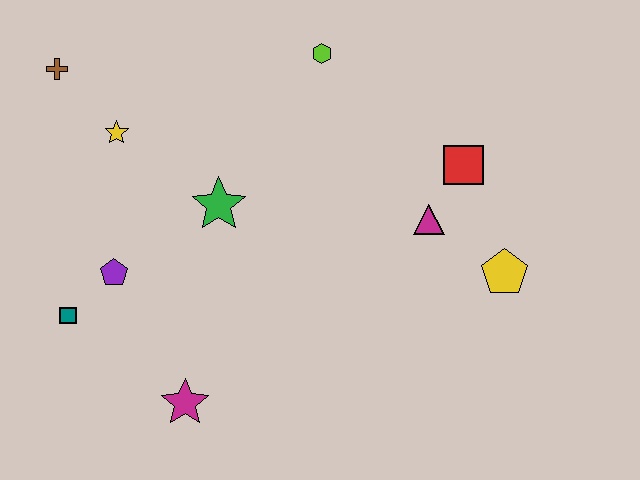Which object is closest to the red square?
The magenta triangle is closest to the red square.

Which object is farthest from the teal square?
The yellow pentagon is farthest from the teal square.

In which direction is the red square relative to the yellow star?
The red square is to the right of the yellow star.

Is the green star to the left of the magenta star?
No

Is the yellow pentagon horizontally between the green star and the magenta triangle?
No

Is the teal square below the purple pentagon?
Yes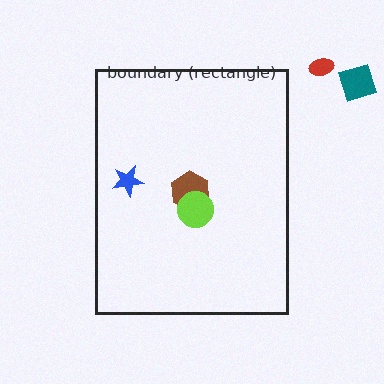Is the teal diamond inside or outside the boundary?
Outside.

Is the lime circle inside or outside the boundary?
Inside.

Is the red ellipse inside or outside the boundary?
Outside.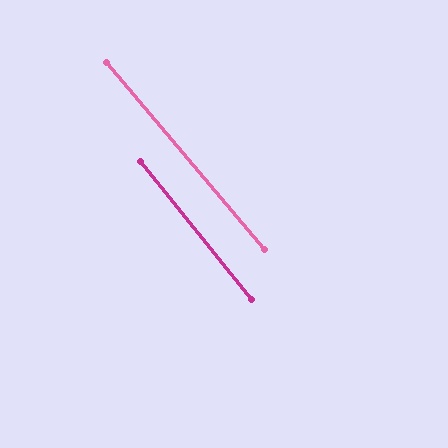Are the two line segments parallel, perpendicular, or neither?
Parallel — their directions differ by only 1.5°.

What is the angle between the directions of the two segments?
Approximately 2 degrees.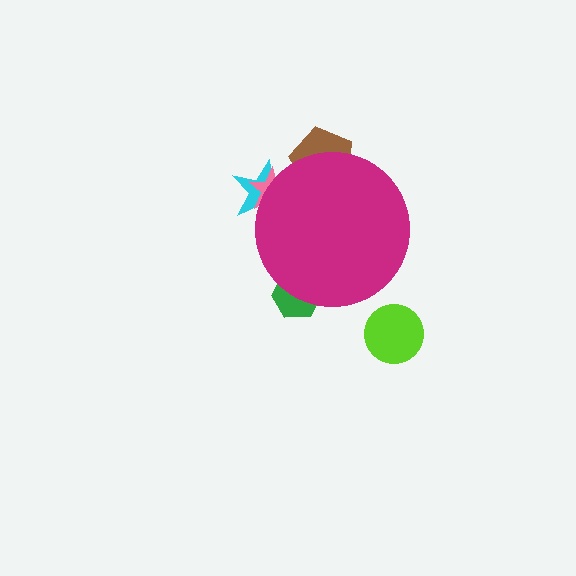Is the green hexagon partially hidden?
Yes, the green hexagon is partially hidden behind the magenta circle.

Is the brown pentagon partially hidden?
Yes, the brown pentagon is partially hidden behind the magenta circle.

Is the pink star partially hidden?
Yes, the pink star is partially hidden behind the magenta circle.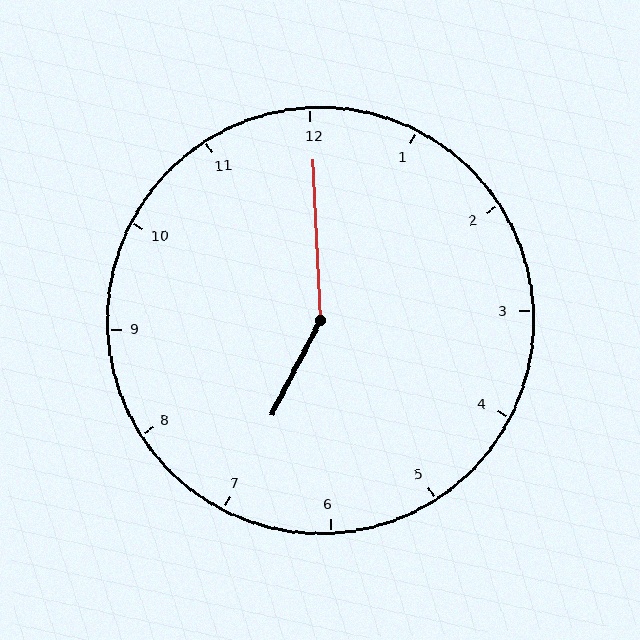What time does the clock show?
7:00.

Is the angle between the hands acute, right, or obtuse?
It is obtuse.